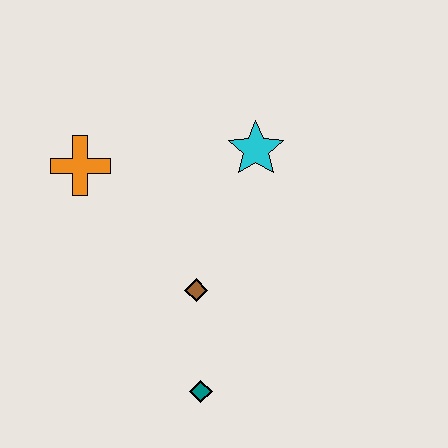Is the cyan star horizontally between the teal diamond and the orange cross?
No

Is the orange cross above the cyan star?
No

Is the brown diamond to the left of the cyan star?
Yes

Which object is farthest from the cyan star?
The teal diamond is farthest from the cyan star.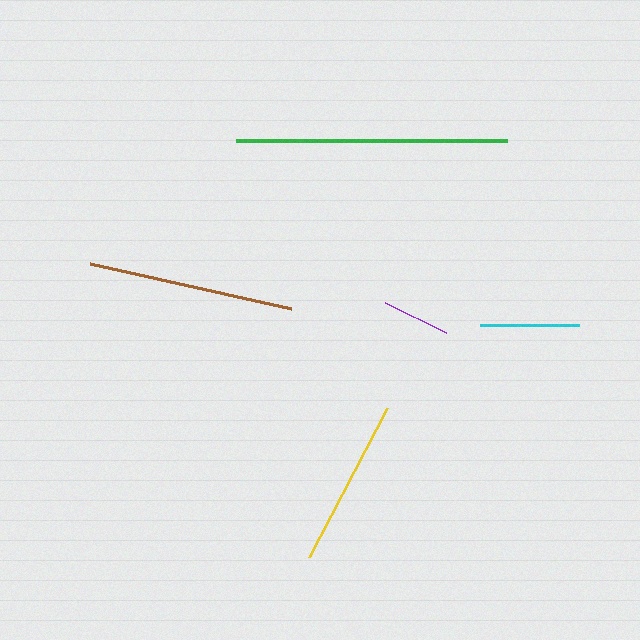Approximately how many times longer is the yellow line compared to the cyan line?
The yellow line is approximately 1.7 times the length of the cyan line.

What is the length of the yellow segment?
The yellow segment is approximately 169 pixels long.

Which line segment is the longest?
The green line is the longest at approximately 272 pixels.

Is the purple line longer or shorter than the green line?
The green line is longer than the purple line.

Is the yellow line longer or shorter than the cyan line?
The yellow line is longer than the cyan line.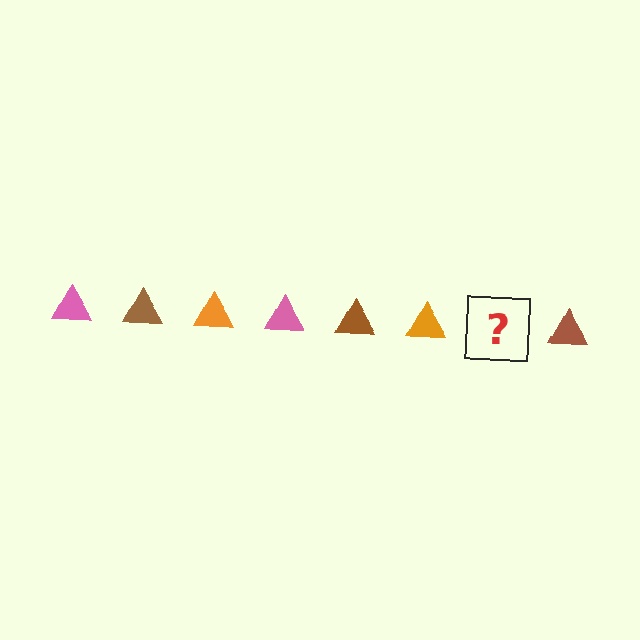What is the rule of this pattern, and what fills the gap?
The rule is that the pattern cycles through pink, brown, orange triangles. The gap should be filled with a pink triangle.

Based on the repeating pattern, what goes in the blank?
The blank should be a pink triangle.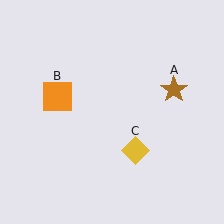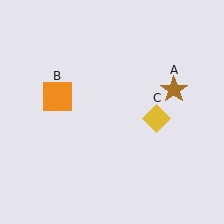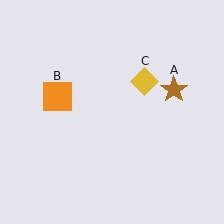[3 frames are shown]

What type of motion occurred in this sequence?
The yellow diamond (object C) rotated counterclockwise around the center of the scene.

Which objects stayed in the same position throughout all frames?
Brown star (object A) and orange square (object B) remained stationary.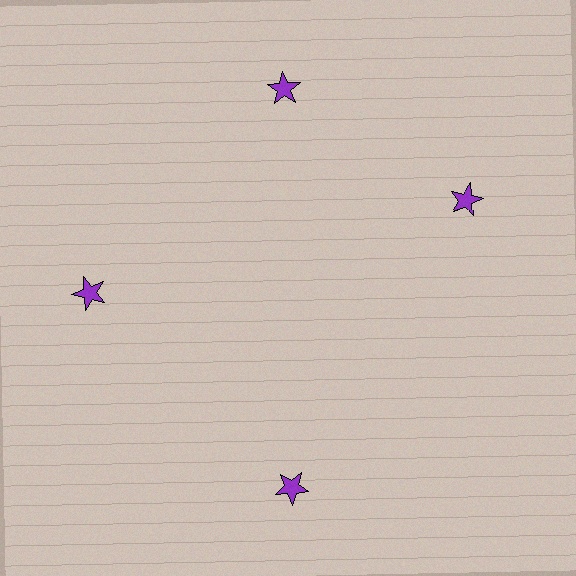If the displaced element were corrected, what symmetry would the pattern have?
It would have 4-fold rotational symmetry — the pattern would map onto itself every 90 degrees.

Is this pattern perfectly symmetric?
No. The 4 purple stars are arranged in a ring, but one element near the 3 o'clock position is rotated out of alignment along the ring, breaking the 4-fold rotational symmetry.